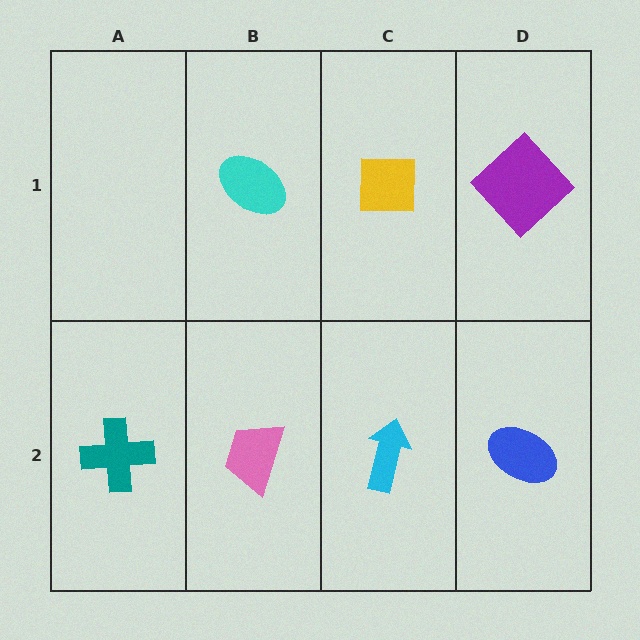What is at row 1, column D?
A purple diamond.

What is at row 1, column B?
A cyan ellipse.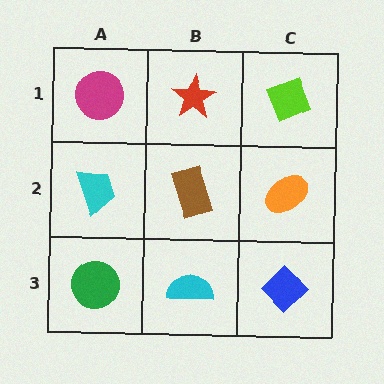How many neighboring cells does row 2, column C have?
3.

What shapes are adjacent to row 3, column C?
An orange ellipse (row 2, column C), a cyan semicircle (row 3, column B).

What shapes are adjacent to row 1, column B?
A brown rectangle (row 2, column B), a magenta circle (row 1, column A), a lime diamond (row 1, column C).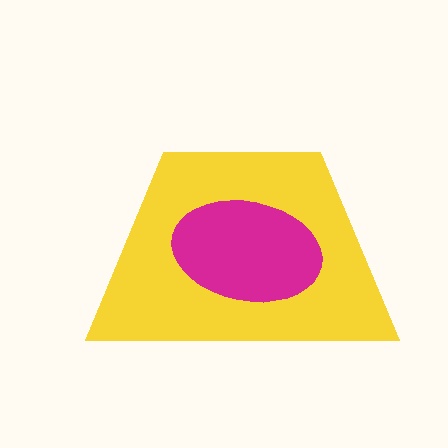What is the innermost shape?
The magenta ellipse.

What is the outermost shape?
The yellow trapezoid.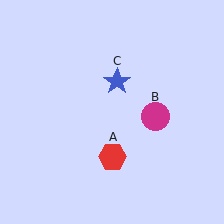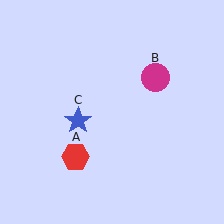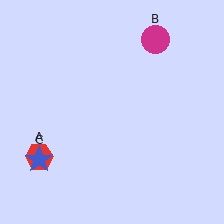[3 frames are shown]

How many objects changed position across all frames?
3 objects changed position: red hexagon (object A), magenta circle (object B), blue star (object C).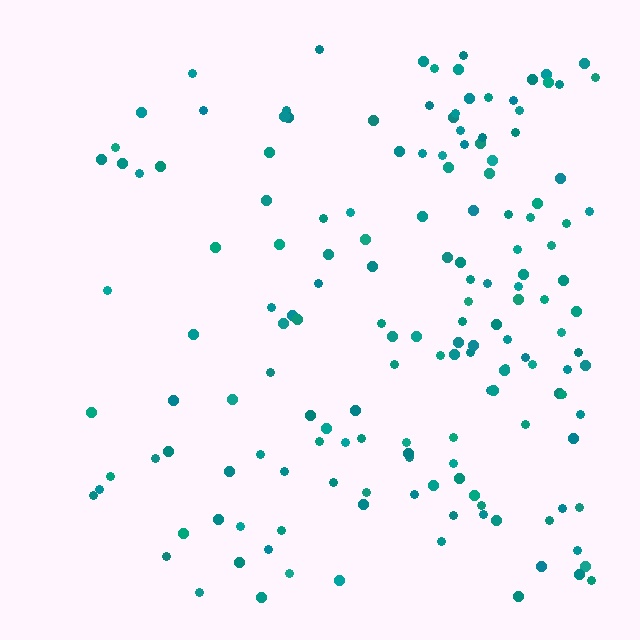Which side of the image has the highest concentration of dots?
The right.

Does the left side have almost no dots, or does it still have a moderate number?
Still a moderate number, just noticeably fewer than the right.